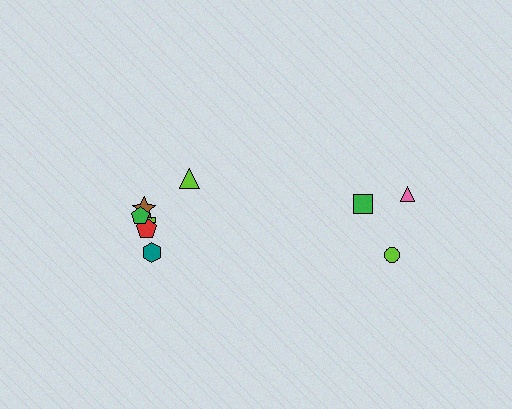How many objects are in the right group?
There are 3 objects.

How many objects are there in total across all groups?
There are 9 objects.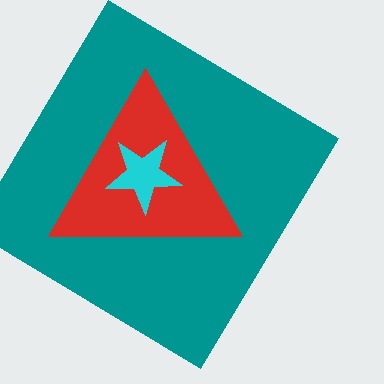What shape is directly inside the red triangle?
The cyan star.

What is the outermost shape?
The teal diamond.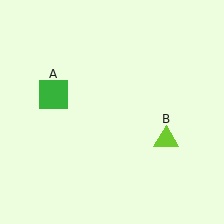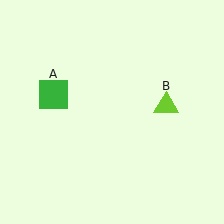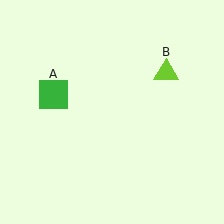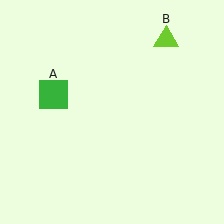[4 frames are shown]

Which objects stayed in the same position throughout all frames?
Green square (object A) remained stationary.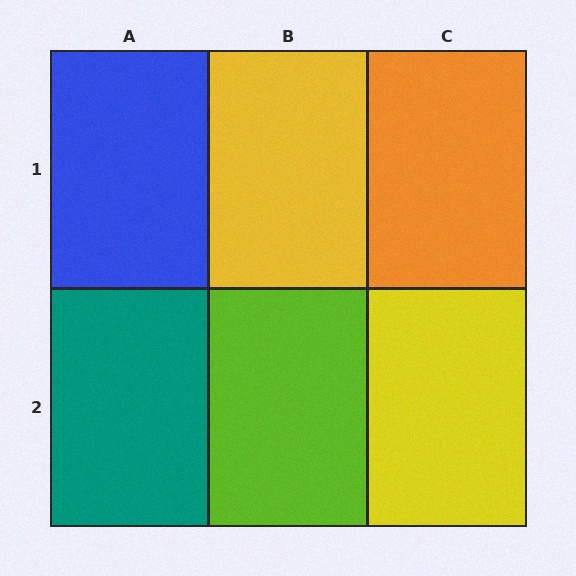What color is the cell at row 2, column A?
Teal.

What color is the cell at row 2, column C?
Yellow.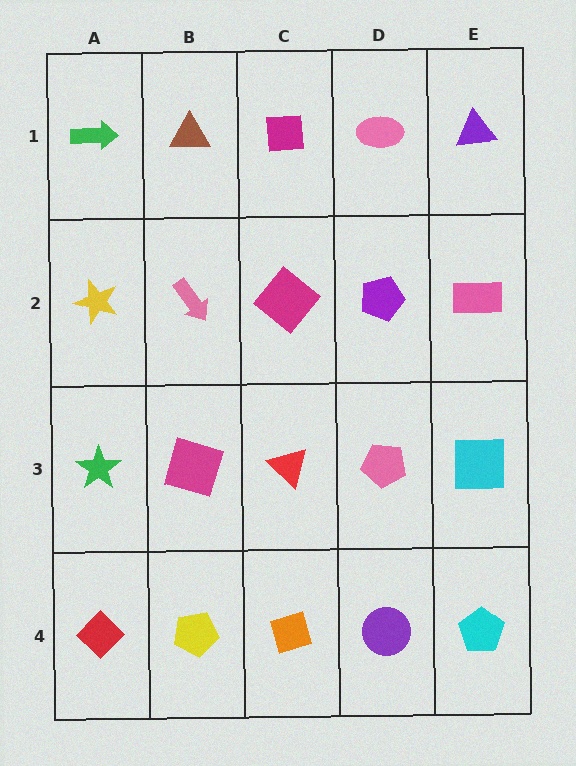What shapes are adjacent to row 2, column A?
A green arrow (row 1, column A), a green star (row 3, column A), a pink arrow (row 2, column B).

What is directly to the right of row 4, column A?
A yellow pentagon.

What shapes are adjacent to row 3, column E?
A pink rectangle (row 2, column E), a cyan pentagon (row 4, column E), a pink pentagon (row 3, column D).